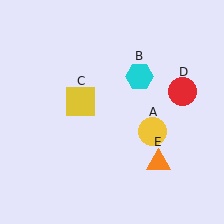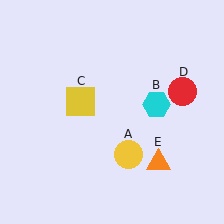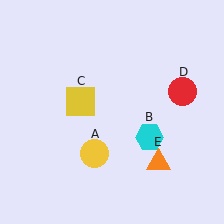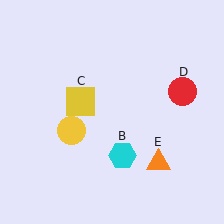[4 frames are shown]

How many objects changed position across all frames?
2 objects changed position: yellow circle (object A), cyan hexagon (object B).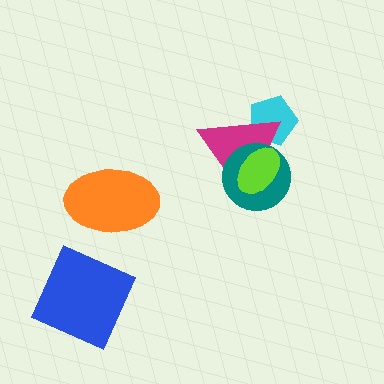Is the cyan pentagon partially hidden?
Yes, it is partially covered by another shape.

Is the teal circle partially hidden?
Yes, it is partially covered by another shape.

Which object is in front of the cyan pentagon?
The magenta triangle is in front of the cyan pentagon.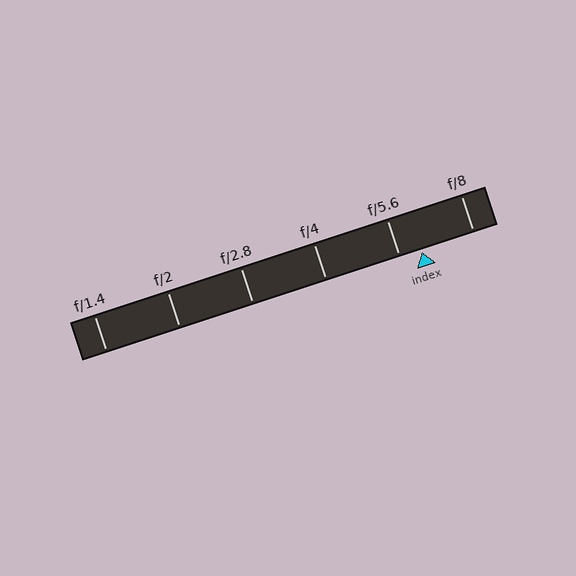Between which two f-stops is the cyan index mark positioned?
The index mark is between f/5.6 and f/8.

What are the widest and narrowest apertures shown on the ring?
The widest aperture shown is f/1.4 and the narrowest is f/8.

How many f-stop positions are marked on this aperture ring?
There are 6 f-stop positions marked.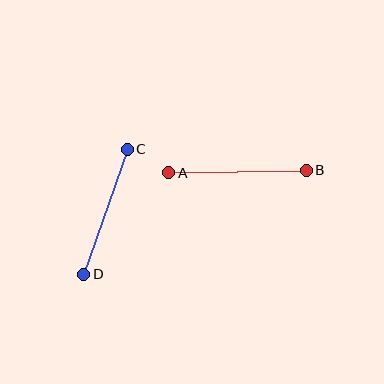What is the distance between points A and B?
The distance is approximately 138 pixels.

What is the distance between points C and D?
The distance is approximately 132 pixels.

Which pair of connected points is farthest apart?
Points A and B are farthest apart.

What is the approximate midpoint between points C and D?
The midpoint is at approximately (105, 212) pixels.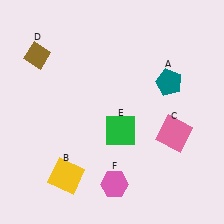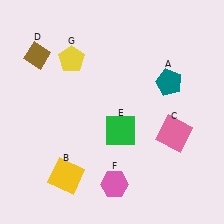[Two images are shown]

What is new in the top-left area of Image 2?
A yellow pentagon (G) was added in the top-left area of Image 2.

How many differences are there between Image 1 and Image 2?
There is 1 difference between the two images.